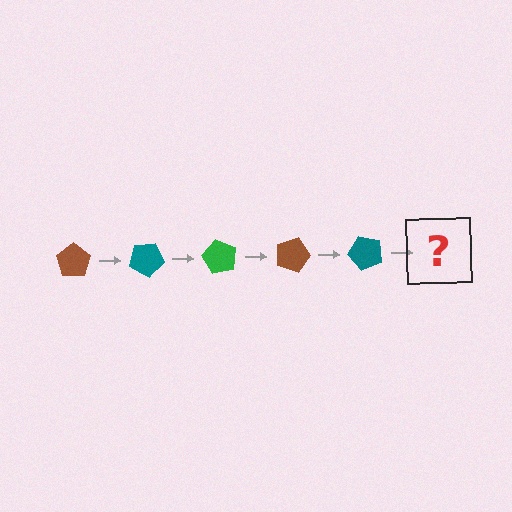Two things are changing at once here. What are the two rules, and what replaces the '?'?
The two rules are that it rotates 30 degrees each step and the color cycles through brown, teal, and green. The '?' should be a green pentagon, rotated 150 degrees from the start.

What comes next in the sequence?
The next element should be a green pentagon, rotated 150 degrees from the start.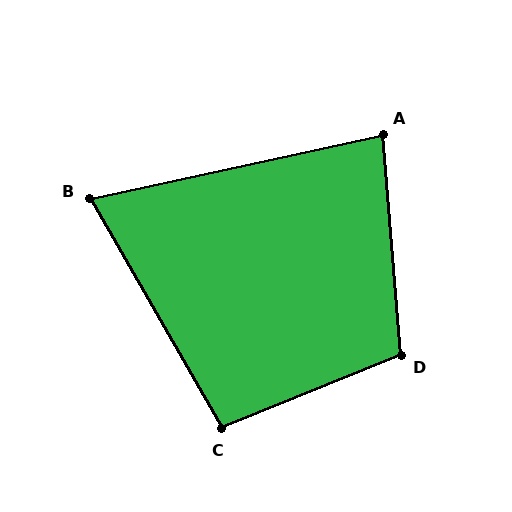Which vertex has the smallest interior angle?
B, at approximately 72 degrees.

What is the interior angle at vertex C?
Approximately 98 degrees (obtuse).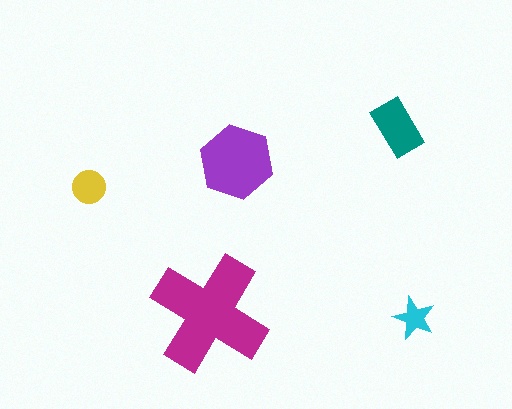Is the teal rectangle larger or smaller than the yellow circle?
Larger.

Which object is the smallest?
The cyan star.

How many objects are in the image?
There are 5 objects in the image.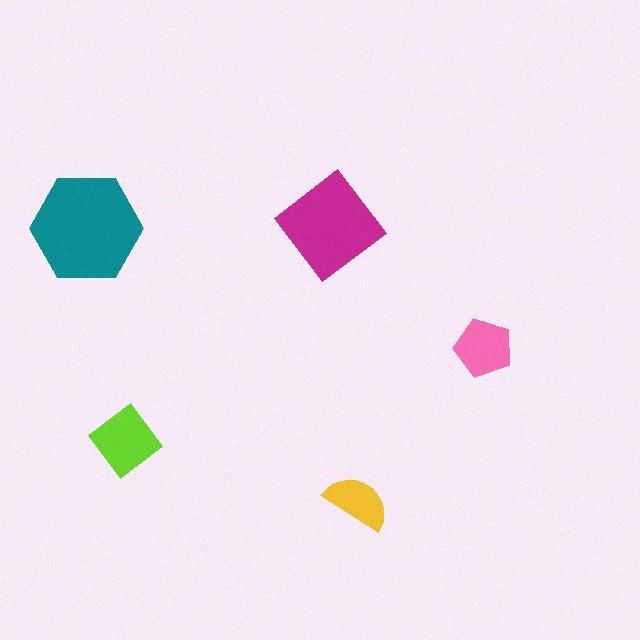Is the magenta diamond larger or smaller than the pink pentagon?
Larger.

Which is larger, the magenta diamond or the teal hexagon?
The teal hexagon.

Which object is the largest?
The teal hexagon.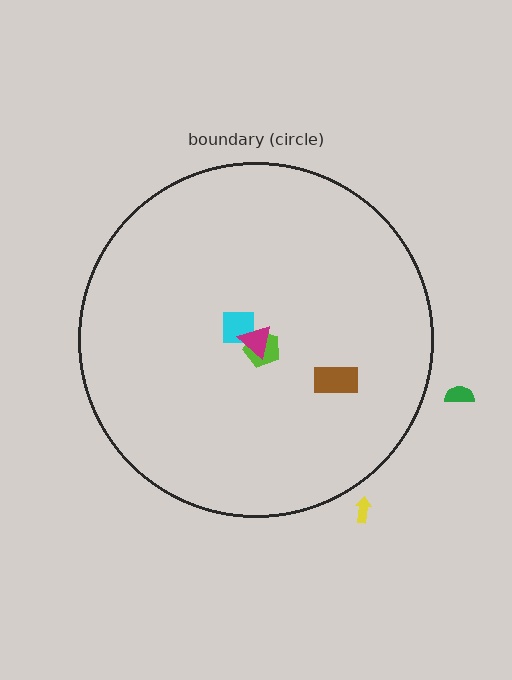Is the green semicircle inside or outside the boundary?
Outside.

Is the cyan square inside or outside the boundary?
Inside.